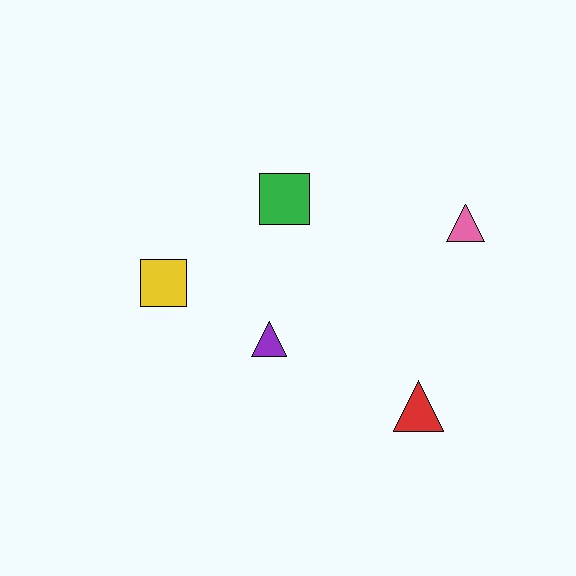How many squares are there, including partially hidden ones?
There are 2 squares.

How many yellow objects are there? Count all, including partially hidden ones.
There is 1 yellow object.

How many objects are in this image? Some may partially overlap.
There are 5 objects.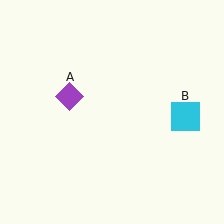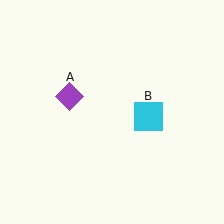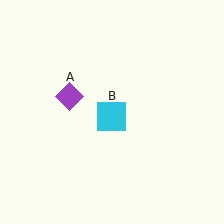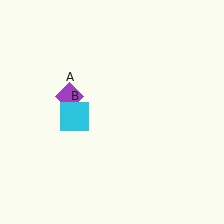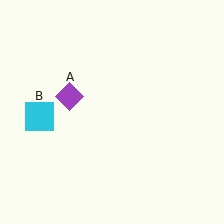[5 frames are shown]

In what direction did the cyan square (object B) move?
The cyan square (object B) moved left.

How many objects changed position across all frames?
1 object changed position: cyan square (object B).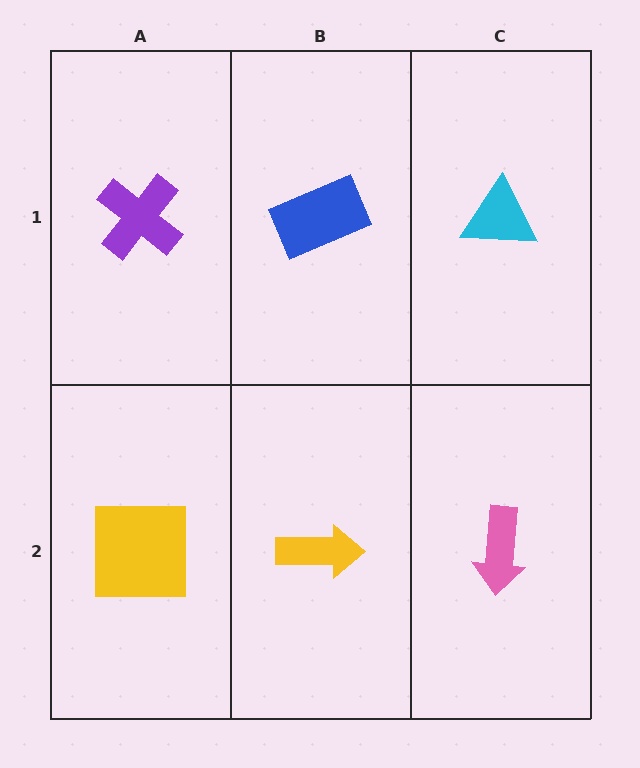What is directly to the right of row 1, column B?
A cyan triangle.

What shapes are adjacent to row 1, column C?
A pink arrow (row 2, column C), a blue rectangle (row 1, column B).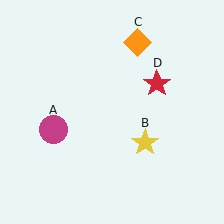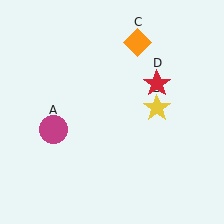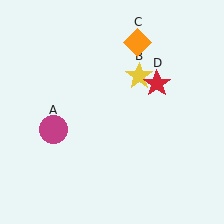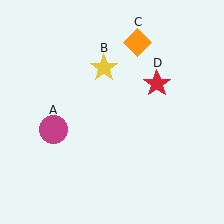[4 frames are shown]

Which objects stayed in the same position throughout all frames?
Magenta circle (object A) and orange diamond (object C) and red star (object D) remained stationary.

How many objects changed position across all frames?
1 object changed position: yellow star (object B).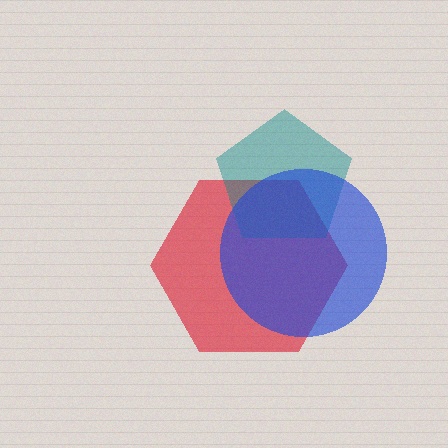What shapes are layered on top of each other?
The layered shapes are: a red hexagon, a teal pentagon, a blue circle.